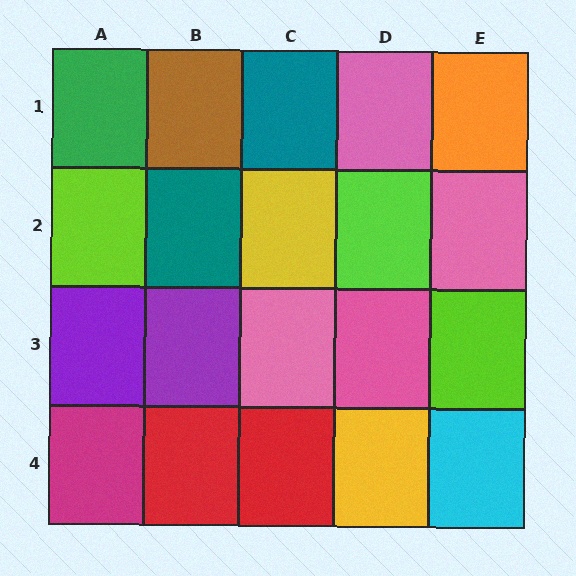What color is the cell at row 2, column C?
Yellow.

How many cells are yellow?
2 cells are yellow.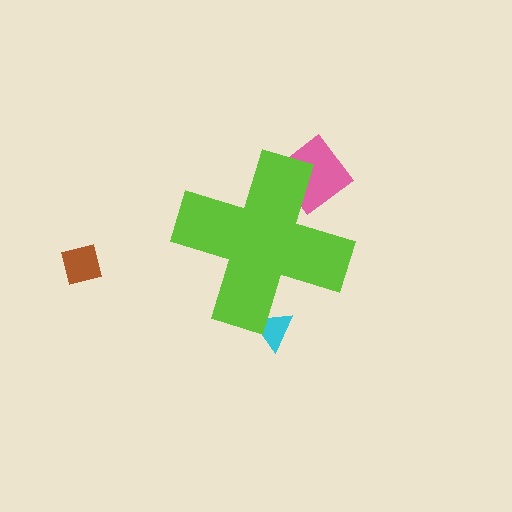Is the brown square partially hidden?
No, the brown square is fully visible.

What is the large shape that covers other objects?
A lime cross.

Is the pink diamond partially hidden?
Yes, the pink diamond is partially hidden behind the lime cross.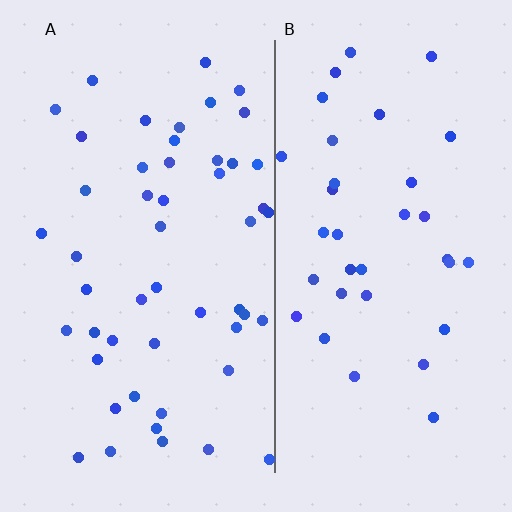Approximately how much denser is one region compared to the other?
Approximately 1.4× — region A over region B.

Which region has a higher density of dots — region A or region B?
A (the left).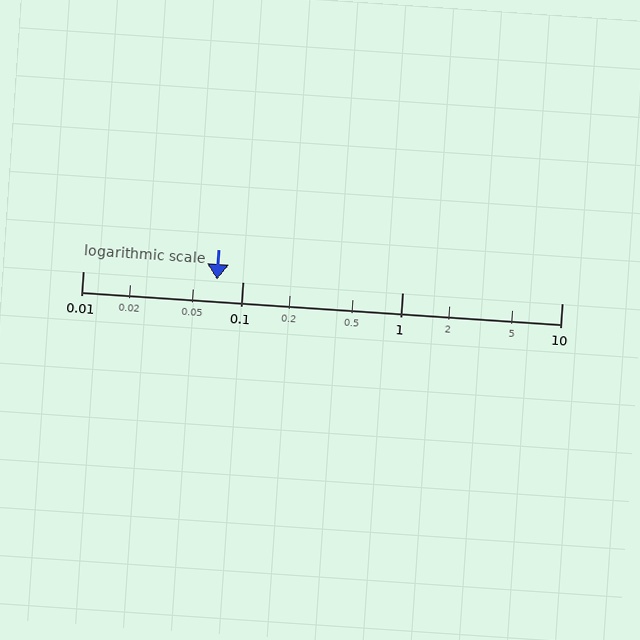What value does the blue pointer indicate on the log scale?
The pointer indicates approximately 0.069.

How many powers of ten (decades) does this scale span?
The scale spans 3 decades, from 0.01 to 10.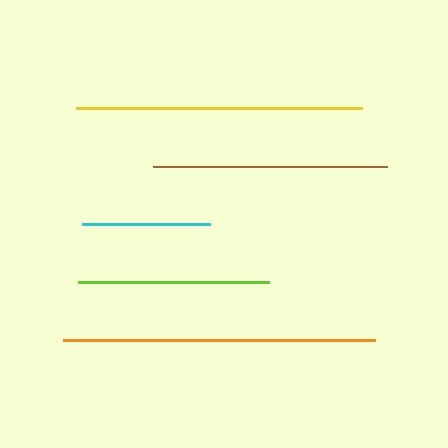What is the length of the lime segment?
The lime segment is approximately 191 pixels long.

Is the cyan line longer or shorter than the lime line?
The lime line is longer than the cyan line.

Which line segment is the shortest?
The cyan line is the shortest at approximately 129 pixels.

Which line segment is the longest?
The orange line is the longest at approximately 312 pixels.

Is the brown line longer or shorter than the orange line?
The orange line is longer than the brown line.